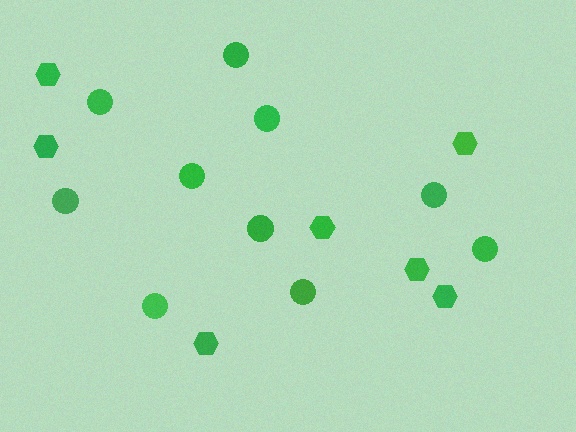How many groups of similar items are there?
There are 2 groups: one group of hexagons (7) and one group of circles (10).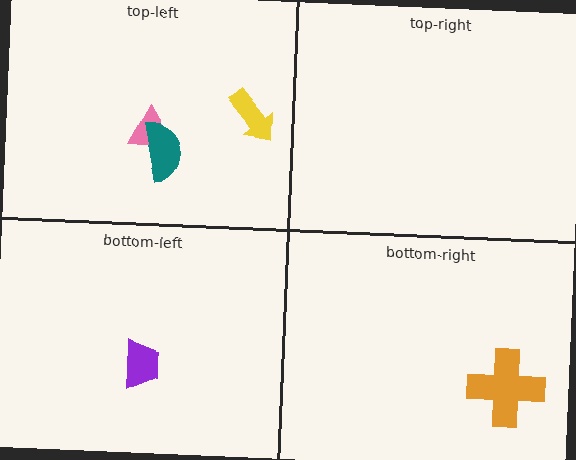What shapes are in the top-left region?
The pink triangle, the teal semicircle, the yellow arrow.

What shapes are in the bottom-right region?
The orange cross.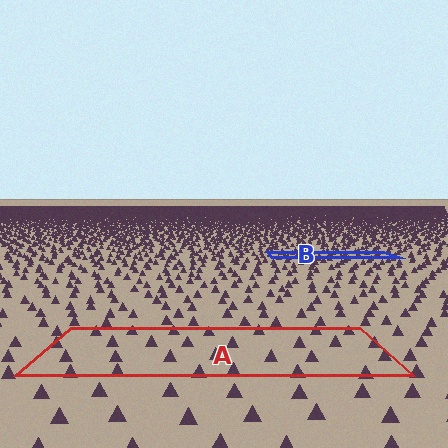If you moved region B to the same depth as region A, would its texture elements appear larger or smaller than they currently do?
They would appear larger. At a closer depth, the same texture elements are projected at a bigger on-screen size.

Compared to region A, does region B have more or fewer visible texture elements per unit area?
Region B has more texture elements per unit area — they are packed more densely because it is farther away.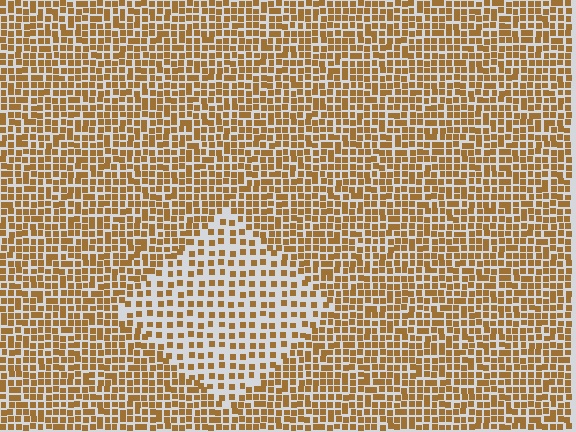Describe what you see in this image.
The image contains small brown elements arranged at two different densities. A diamond-shaped region is visible where the elements are less densely packed than the surrounding area.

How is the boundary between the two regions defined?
The boundary is defined by a change in element density (approximately 1.9x ratio). All elements are the same color, size, and shape.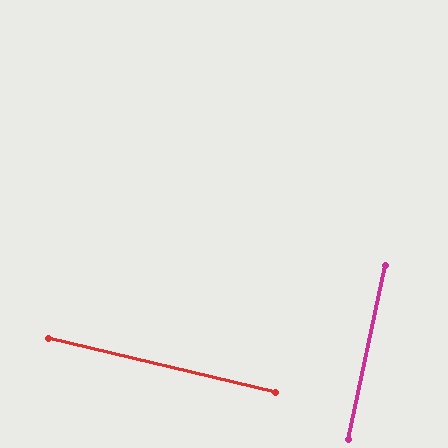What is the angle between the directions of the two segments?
Approximately 89 degrees.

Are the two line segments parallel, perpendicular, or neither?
Perpendicular — they meet at approximately 89°.